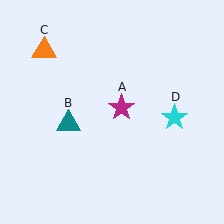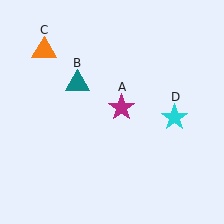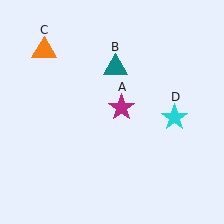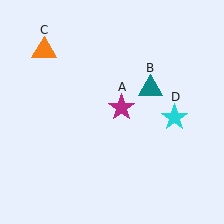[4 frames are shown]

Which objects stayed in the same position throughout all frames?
Magenta star (object A) and orange triangle (object C) and cyan star (object D) remained stationary.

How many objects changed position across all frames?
1 object changed position: teal triangle (object B).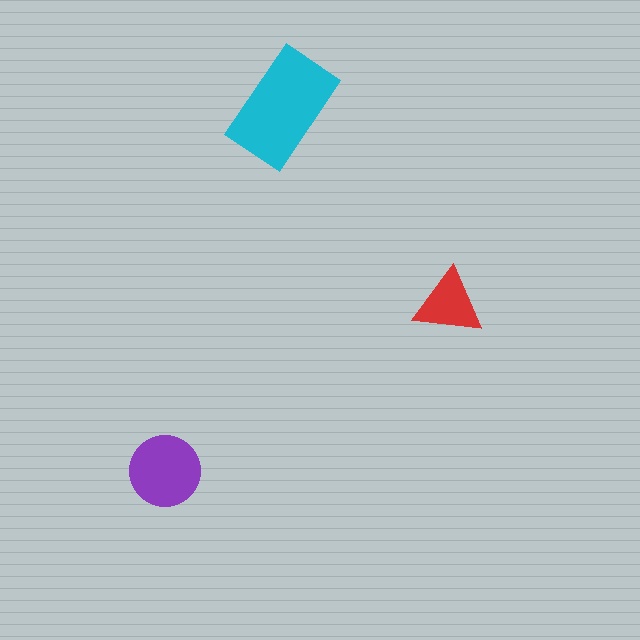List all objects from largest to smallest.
The cyan rectangle, the purple circle, the red triangle.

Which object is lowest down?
The purple circle is bottommost.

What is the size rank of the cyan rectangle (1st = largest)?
1st.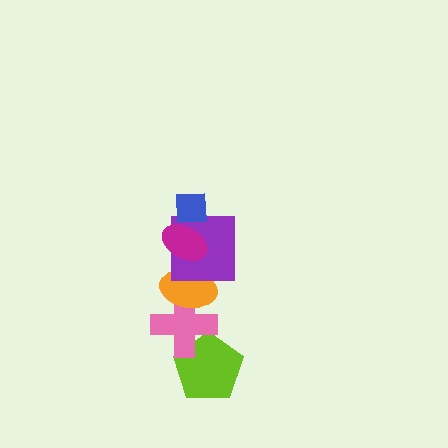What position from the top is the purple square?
The purple square is 3rd from the top.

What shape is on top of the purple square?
The magenta ellipse is on top of the purple square.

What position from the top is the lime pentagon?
The lime pentagon is 6th from the top.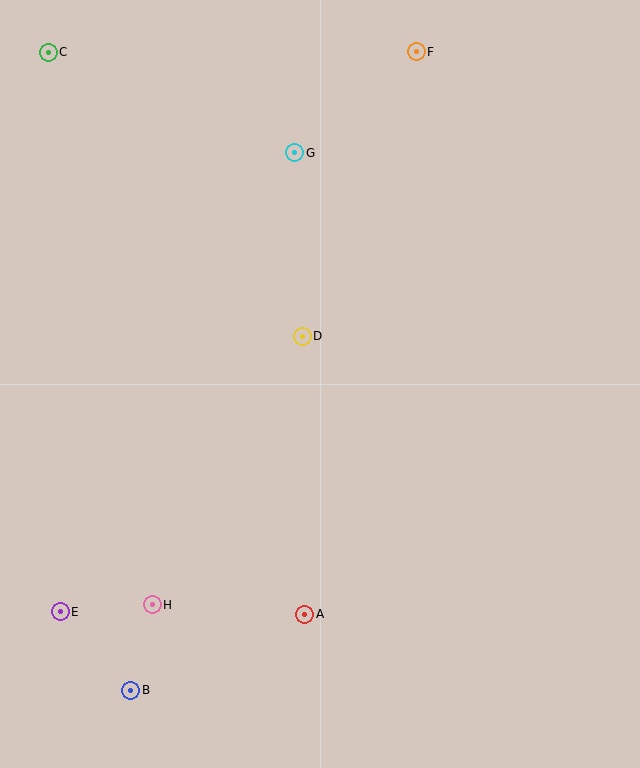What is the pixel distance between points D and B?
The distance between D and B is 394 pixels.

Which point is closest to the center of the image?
Point D at (302, 336) is closest to the center.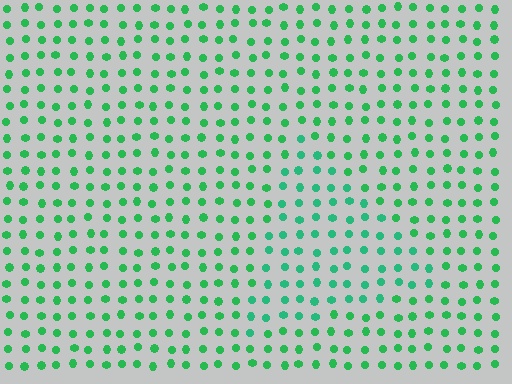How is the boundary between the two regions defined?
The boundary is defined purely by a slight shift in hue (about 19 degrees). Spacing, size, and orientation are identical on both sides.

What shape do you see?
I see a triangle.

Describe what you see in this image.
The image is filled with small green elements in a uniform arrangement. A triangle-shaped region is visible where the elements are tinted to a slightly different hue, forming a subtle color boundary.